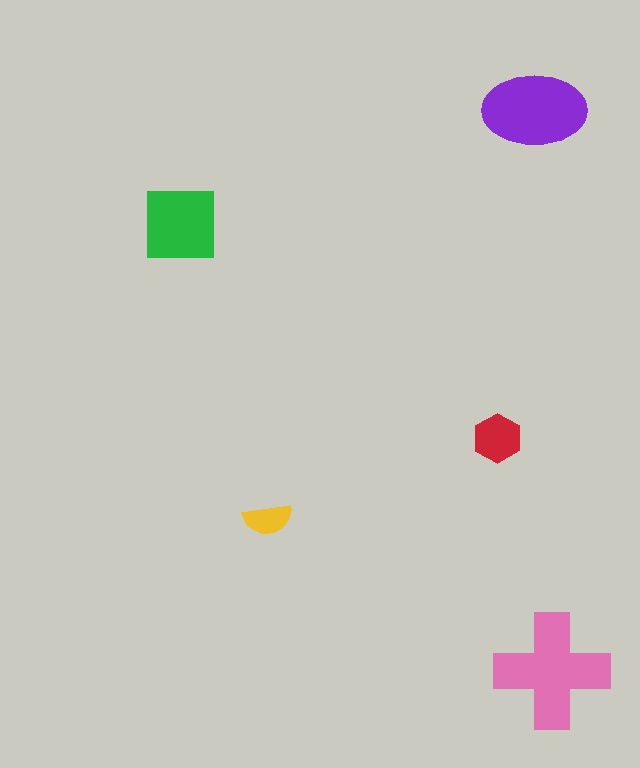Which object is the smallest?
The yellow semicircle.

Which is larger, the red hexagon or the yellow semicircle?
The red hexagon.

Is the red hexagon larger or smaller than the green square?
Smaller.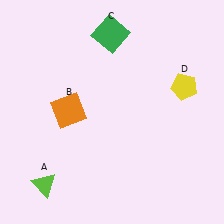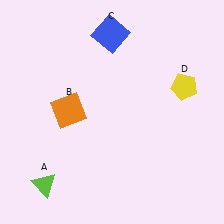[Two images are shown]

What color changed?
The square (C) changed from green in Image 1 to blue in Image 2.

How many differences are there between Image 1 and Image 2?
There is 1 difference between the two images.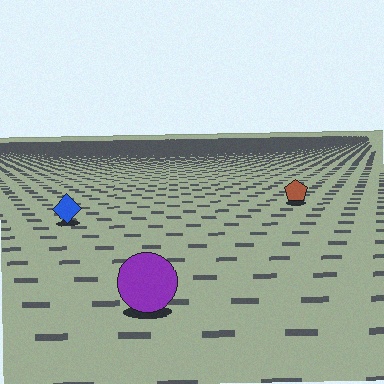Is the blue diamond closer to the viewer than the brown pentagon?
Yes. The blue diamond is closer — you can tell from the texture gradient: the ground texture is coarser near it.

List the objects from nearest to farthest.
From nearest to farthest: the purple circle, the blue diamond, the brown pentagon.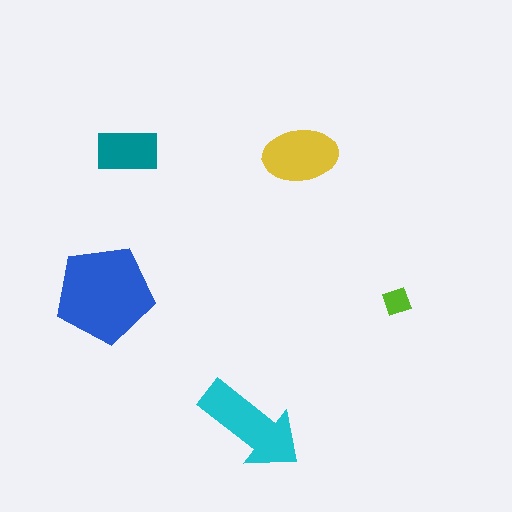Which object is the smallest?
The lime diamond.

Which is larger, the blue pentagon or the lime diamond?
The blue pentagon.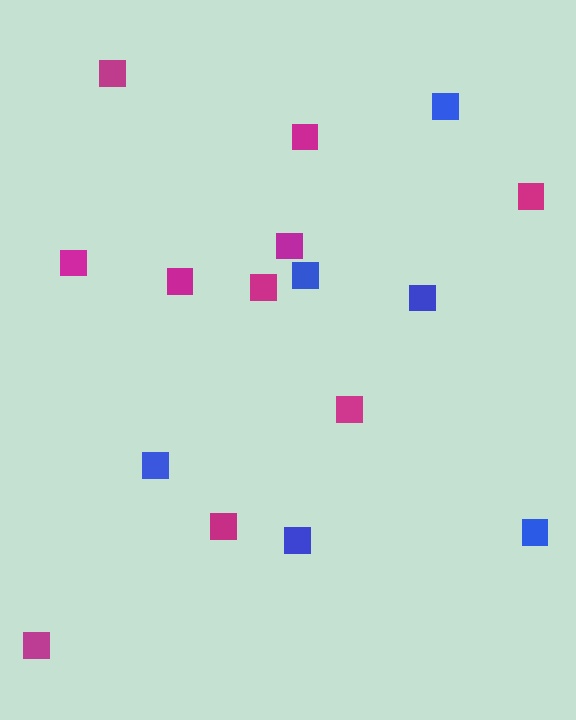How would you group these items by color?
There are 2 groups: one group of magenta squares (10) and one group of blue squares (6).